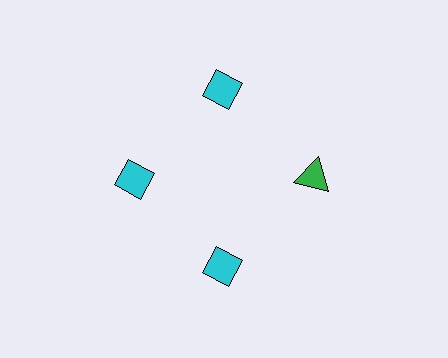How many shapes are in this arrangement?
There are 4 shapes arranged in a ring pattern.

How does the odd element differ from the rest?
It differs in both color (green instead of cyan) and shape (triangle instead of diamond).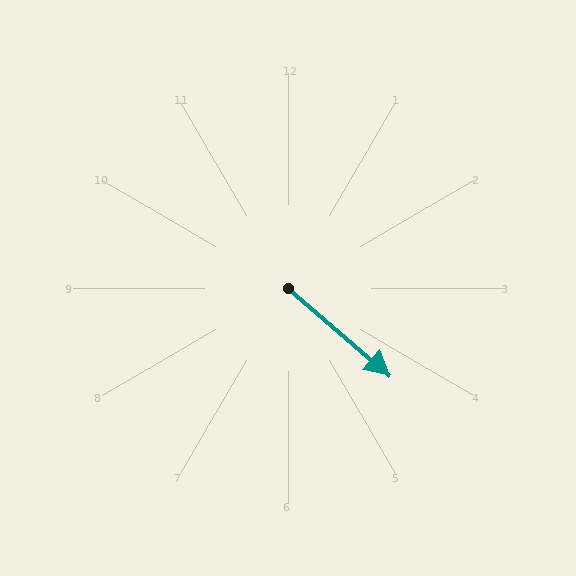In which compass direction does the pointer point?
Southeast.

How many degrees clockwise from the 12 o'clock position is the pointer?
Approximately 131 degrees.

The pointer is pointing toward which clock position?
Roughly 4 o'clock.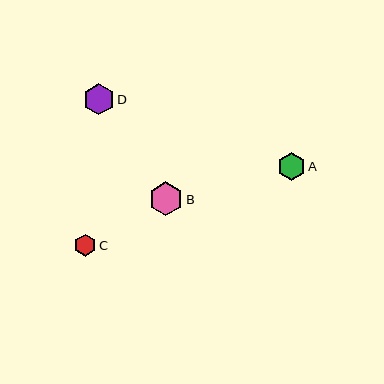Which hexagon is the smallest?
Hexagon C is the smallest with a size of approximately 22 pixels.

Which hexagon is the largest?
Hexagon B is the largest with a size of approximately 34 pixels.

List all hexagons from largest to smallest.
From largest to smallest: B, D, A, C.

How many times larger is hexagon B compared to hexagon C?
Hexagon B is approximately 1.5 times the size of hexagon C.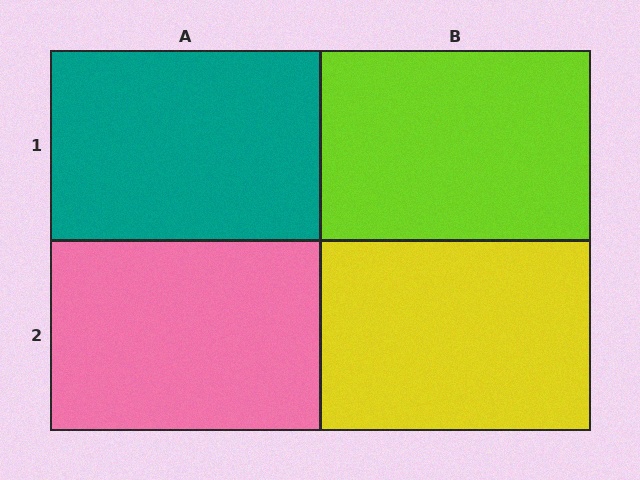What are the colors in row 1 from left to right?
Teal, lime.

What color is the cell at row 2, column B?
Yellow.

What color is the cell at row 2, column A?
Pink.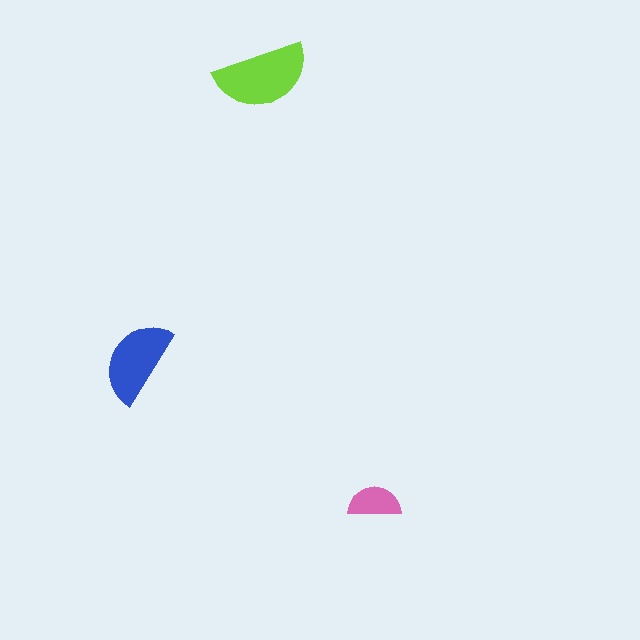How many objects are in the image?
There are 3 objects in the image.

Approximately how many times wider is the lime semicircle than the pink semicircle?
About 2 times wider.